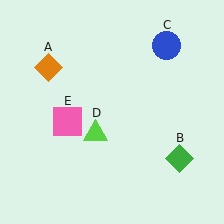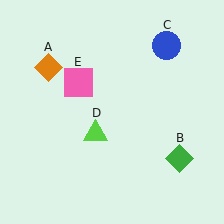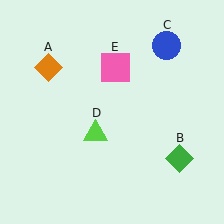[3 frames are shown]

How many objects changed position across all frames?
1 object changed position: pink square (object E).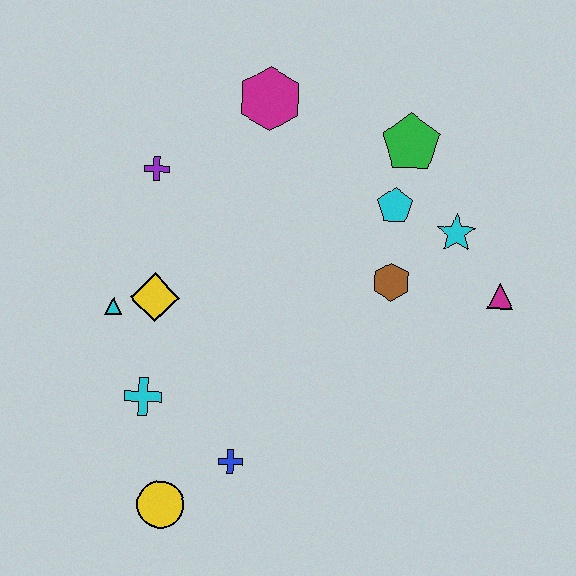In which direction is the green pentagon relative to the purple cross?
The green pentagon is to the right of the purple cross.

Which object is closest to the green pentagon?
The cyan pentagon is closest to the green pentagon.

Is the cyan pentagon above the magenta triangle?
Yes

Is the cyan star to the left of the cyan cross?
No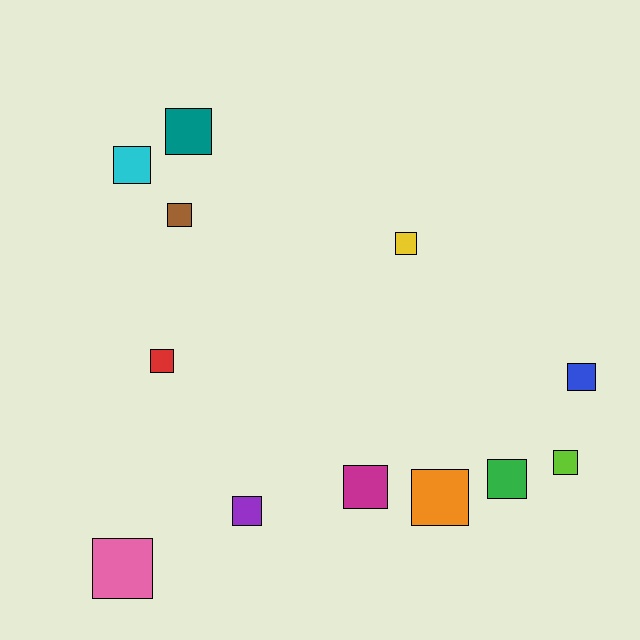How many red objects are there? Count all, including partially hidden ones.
There is 1 red object.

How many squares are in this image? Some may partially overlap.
There are 12 squares.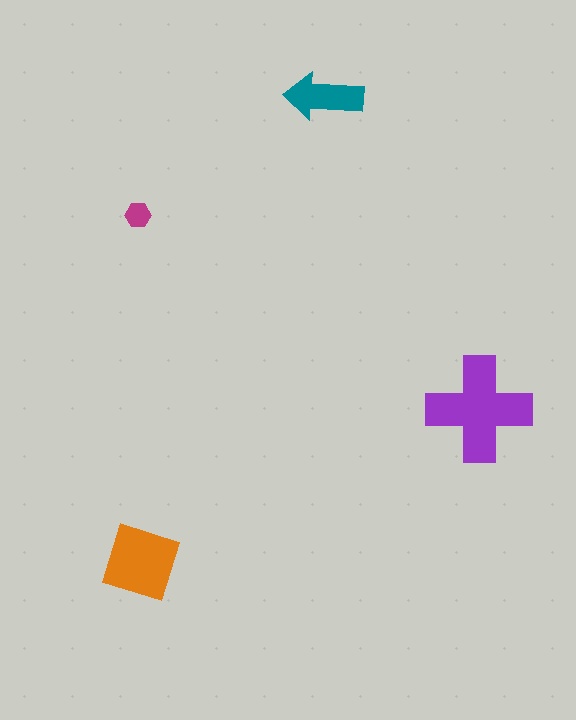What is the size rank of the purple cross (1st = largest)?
1st.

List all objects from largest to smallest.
The purple cross, the orange diamond, the teal arrow, the magenta hexagon.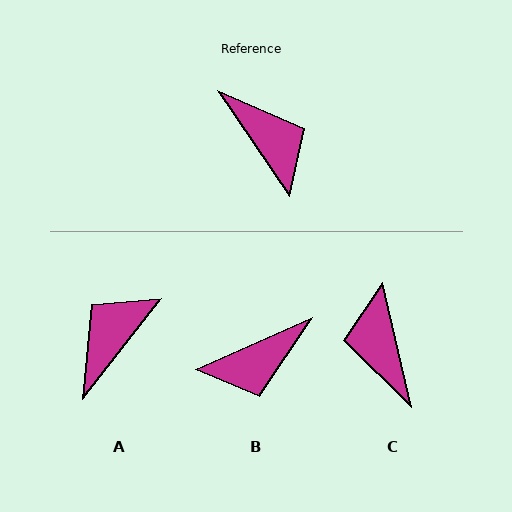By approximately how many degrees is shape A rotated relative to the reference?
Approximately 108 degrees counter-clockwise.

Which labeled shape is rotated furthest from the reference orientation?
C, about 159 degrees away.